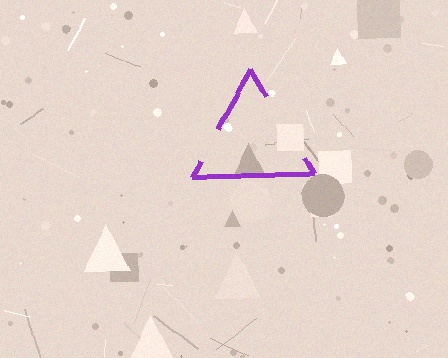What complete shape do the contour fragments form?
The contour fragments form a triangle.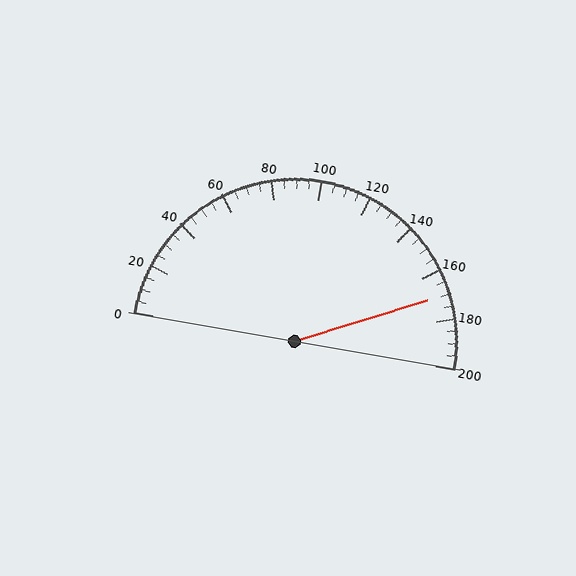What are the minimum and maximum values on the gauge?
The gauge ranges from 0 to 200.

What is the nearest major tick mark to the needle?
The nearest major tick mark is 160.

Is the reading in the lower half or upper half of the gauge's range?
The reading is in the upper half of the range (0 to 200).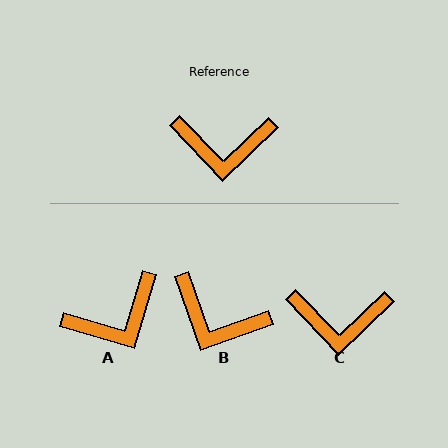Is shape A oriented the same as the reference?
No, it is off by about 30 degrees.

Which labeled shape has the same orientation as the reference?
C.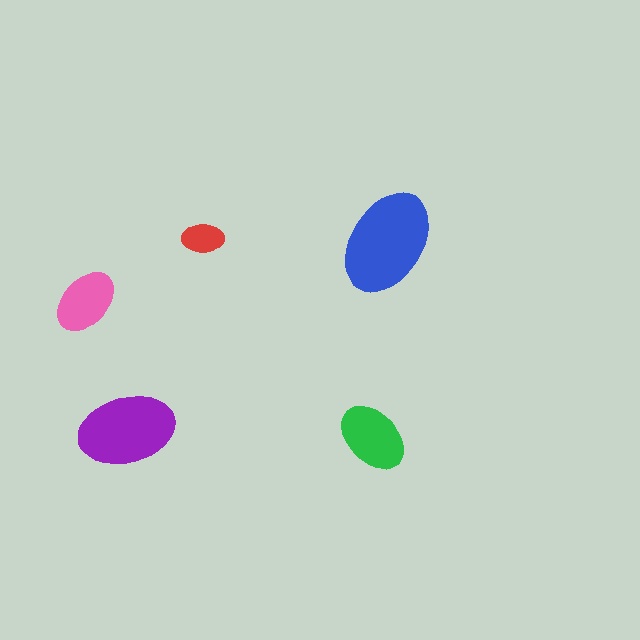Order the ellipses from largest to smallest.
the blue one, the purple one, the green one, the pink one, the red one.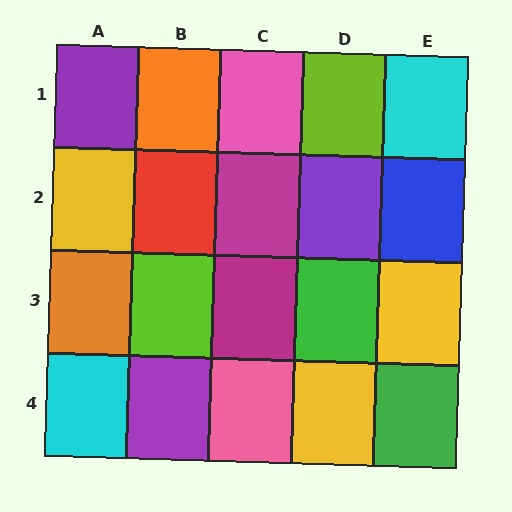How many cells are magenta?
2 cells are magenta.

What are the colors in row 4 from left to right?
Cyan, purple, pink, yellow, green.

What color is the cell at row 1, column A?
Purple.